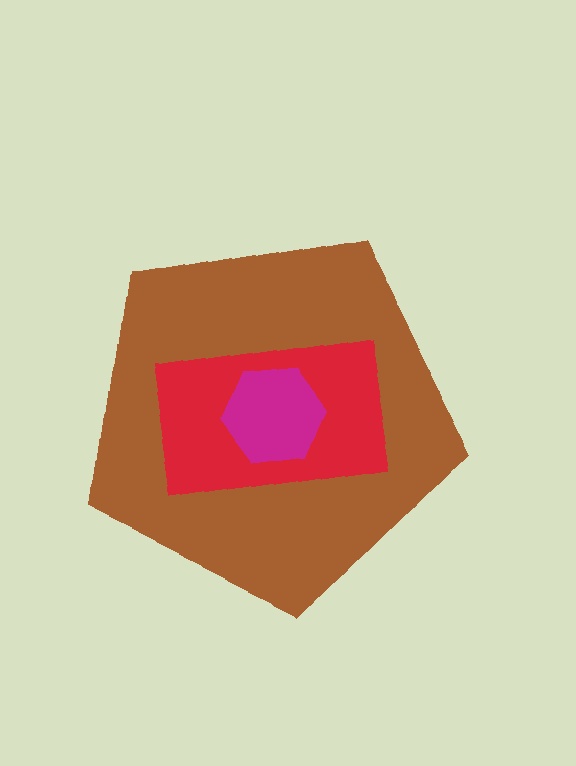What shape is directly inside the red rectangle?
The magenta hexagon.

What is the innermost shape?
The magenta hexagon.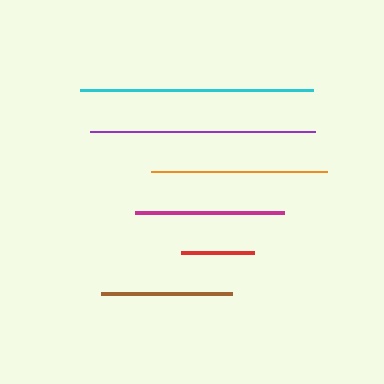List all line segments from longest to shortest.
From longest to shortest: cyan, purple, orange, magenta, brown, red.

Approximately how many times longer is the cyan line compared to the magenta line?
The cyan line is approximately 1.6 times the length of the magenta line.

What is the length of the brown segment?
The brown segment is approximately 131 pixels long.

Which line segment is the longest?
The cyan line is the longest at approximately 233 pixels.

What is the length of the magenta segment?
The magenta segment is approximately 148 pixels long.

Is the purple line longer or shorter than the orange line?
The purple line is longer than the orange line.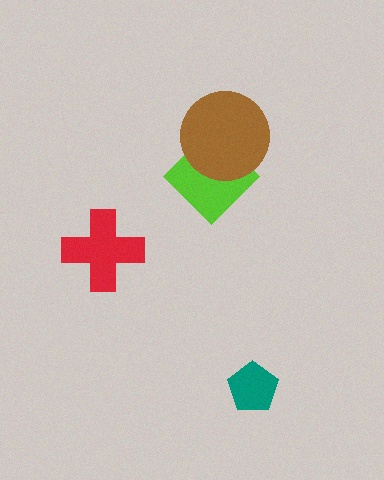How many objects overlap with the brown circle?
1 object overlaps with the brown circle.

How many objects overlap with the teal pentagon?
0 objects overlap with the teal pentagon.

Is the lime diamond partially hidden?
Yes, it is partially covered by another shape.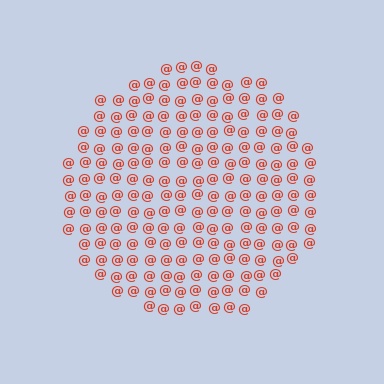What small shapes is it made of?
It is made of small at signs.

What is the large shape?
The large shape is a circle.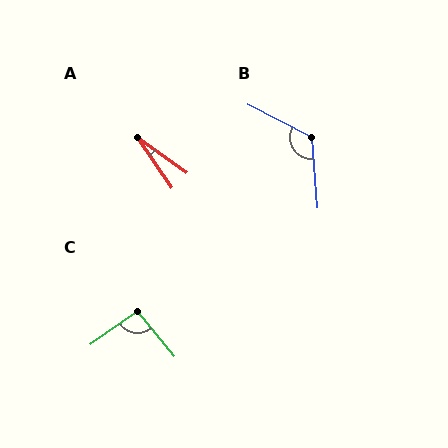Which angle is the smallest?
A, at approximately 20 degrees.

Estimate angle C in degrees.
Approximately 94 degrees.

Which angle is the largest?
B, at approximately 122 degrees.